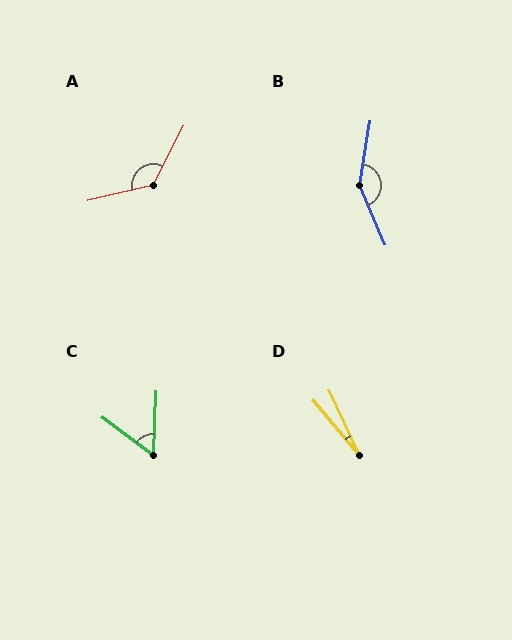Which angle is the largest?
B, at approximately 147 degrees.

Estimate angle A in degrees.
Approximately 131 degrees.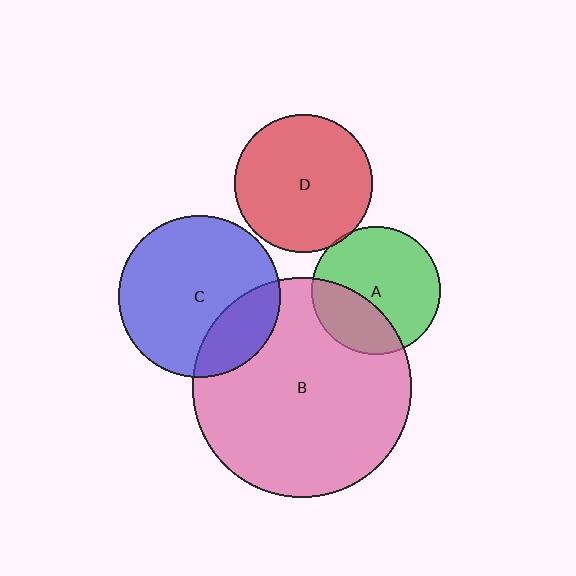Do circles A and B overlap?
Yes.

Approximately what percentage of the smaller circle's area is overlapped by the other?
Approximately 35%.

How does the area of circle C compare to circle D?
Approximately 1.4 times.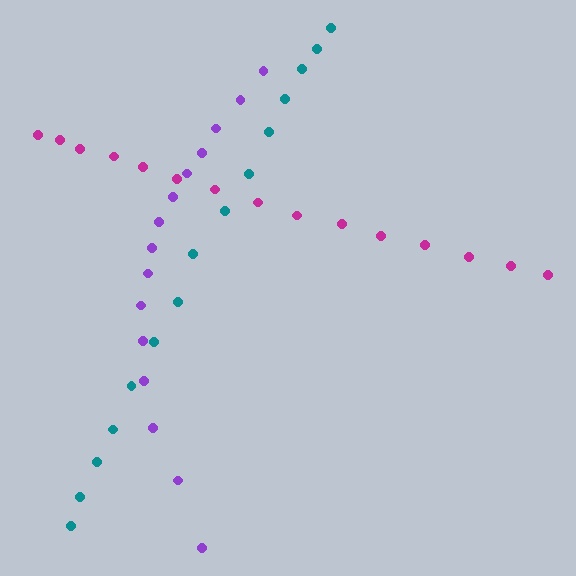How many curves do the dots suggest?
There are 3 distinct paths.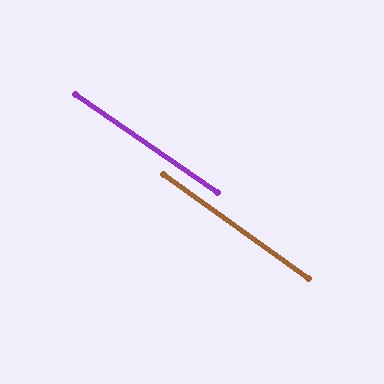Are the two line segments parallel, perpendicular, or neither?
Parallel — their directions differ by only 0.8°.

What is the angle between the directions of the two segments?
Approximately 1 degree.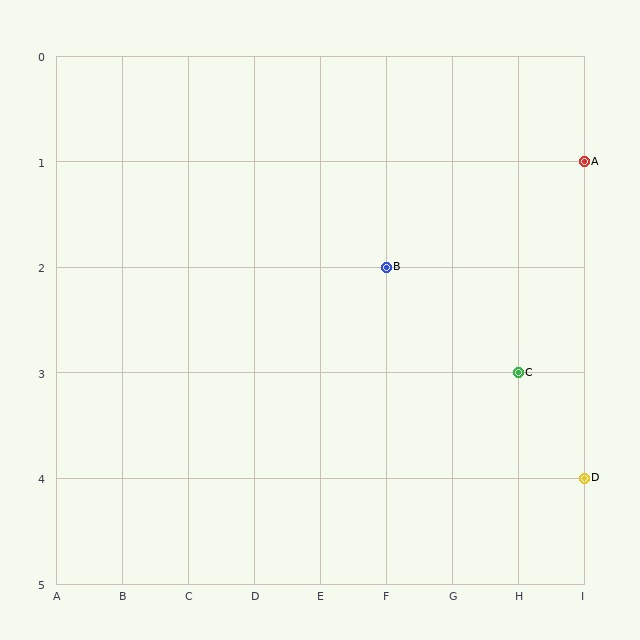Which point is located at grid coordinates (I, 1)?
Point A is at (I, 1).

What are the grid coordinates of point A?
Point A is at grid coordinates (I, 1).